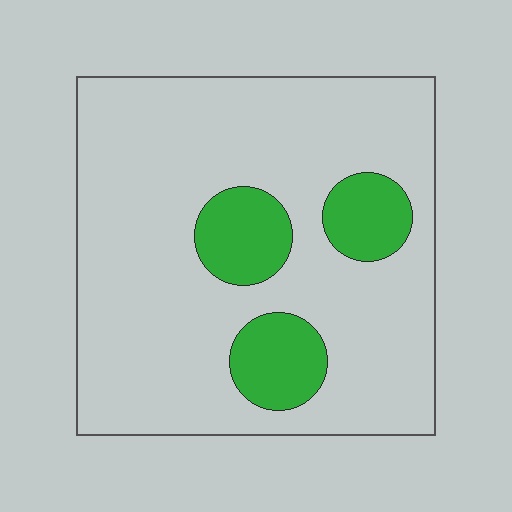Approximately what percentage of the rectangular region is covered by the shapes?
Approximately 15%.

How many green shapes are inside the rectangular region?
3.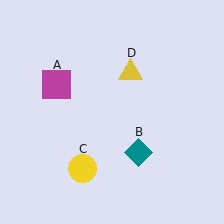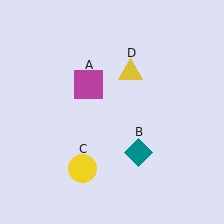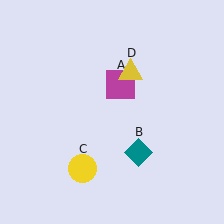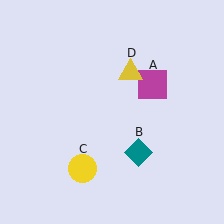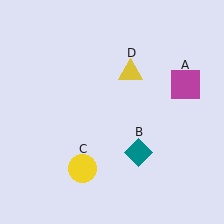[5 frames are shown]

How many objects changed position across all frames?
1 object changed position: magenta square (object A).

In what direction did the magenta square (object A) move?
The magenta square (object A) moved right.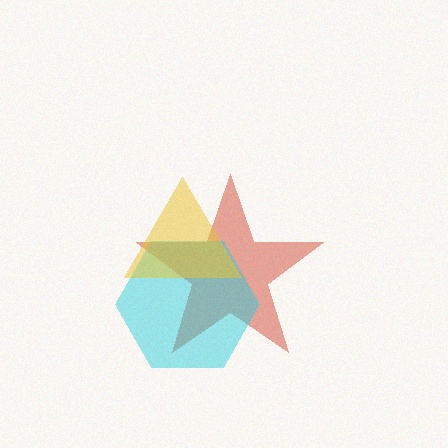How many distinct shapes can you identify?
There are 3 distinct shapes: a red star, a cyan hexagon, a yellow triangle.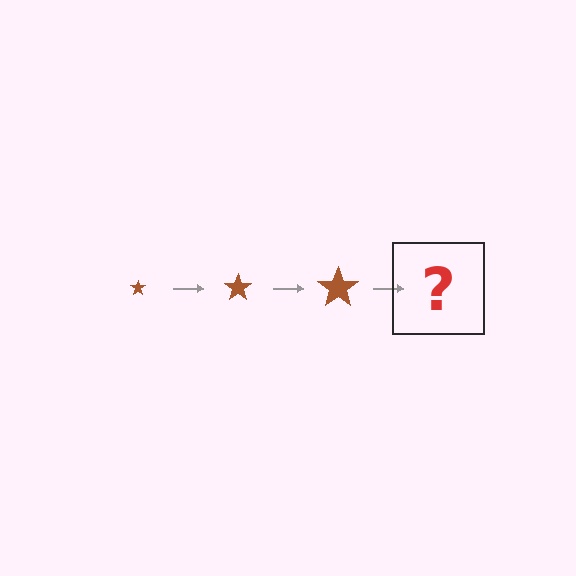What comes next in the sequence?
The next element should be a brown star, larger than the previous one.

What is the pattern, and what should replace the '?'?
The pattern is that the star gets progressively larger each step. The '?' should be a brown star, larger than the previous one.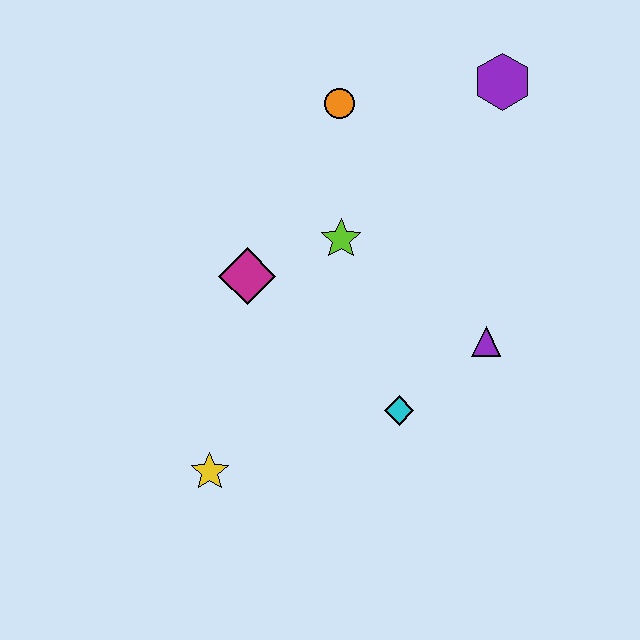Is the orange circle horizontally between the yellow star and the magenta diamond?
No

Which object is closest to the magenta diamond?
The lime star is closest to the magenta diamond.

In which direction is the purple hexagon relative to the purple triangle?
The purple hexagon is above the purple triangle.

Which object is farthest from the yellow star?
The purple hexagon is farthest from the yellow star.